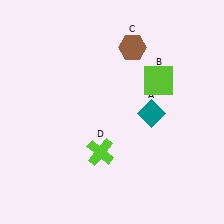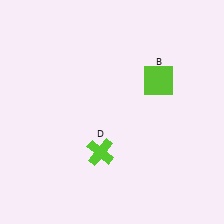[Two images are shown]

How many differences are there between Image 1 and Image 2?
There are 2 differences between the two images.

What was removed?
The brown hexagon (C), the teal diamond (A) were removed in Image 2.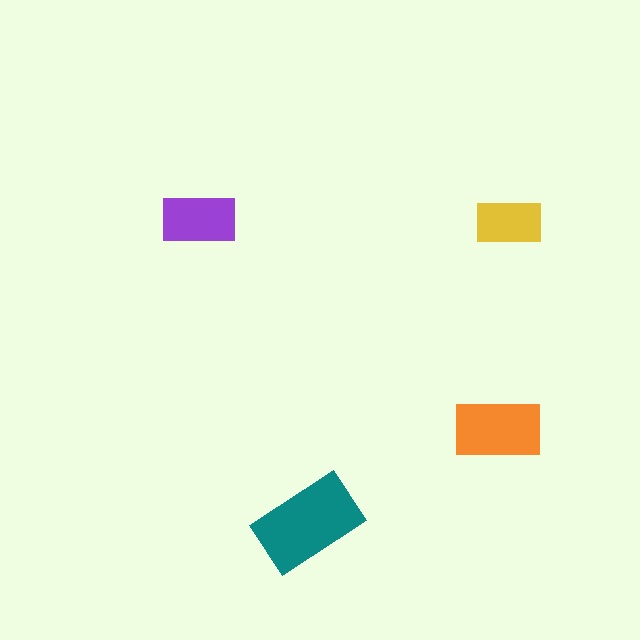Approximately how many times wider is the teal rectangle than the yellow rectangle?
About 1.5 times wider.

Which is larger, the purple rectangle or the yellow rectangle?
The purple one.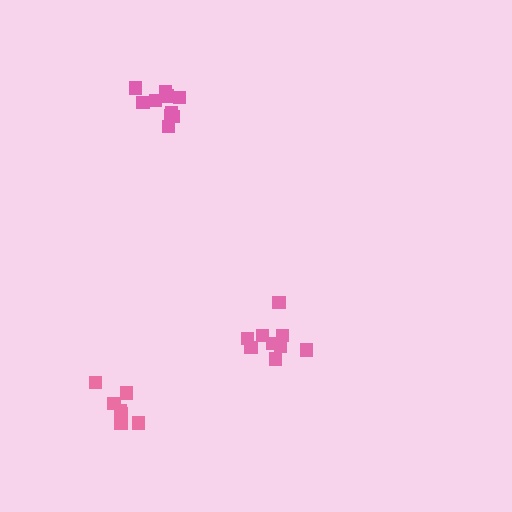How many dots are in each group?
Group 1: 8 dots, Group 2: 10 dots, Group 3: 10 dots (28 total).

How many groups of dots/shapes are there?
There are 3 groups.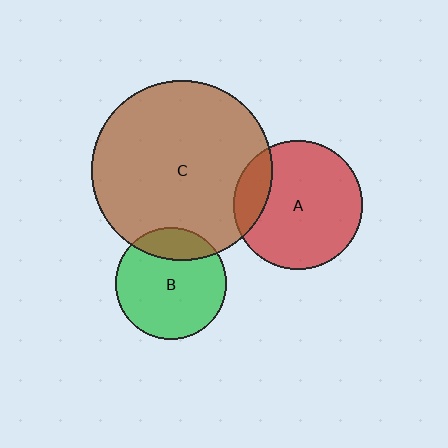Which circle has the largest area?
Circle C (brown).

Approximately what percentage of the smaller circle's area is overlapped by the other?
Approximately 20%.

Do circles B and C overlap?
Yes.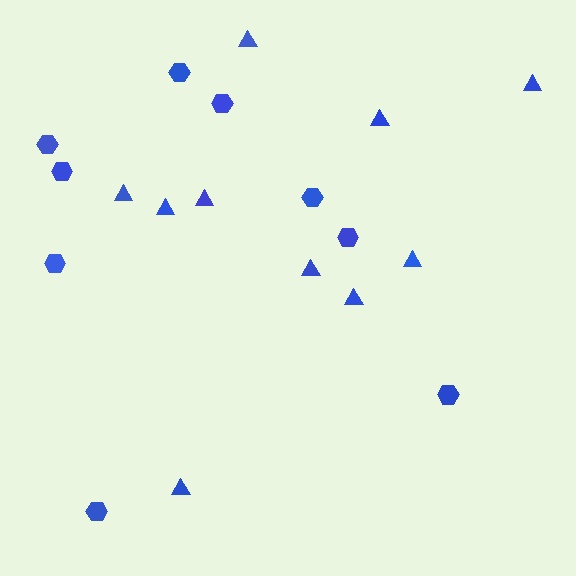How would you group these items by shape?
There are 2 groups: one group of hexagons (9) and one group of triangles (10).